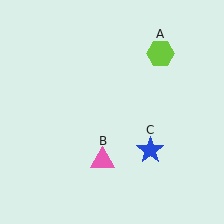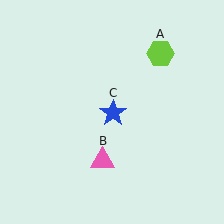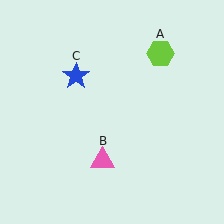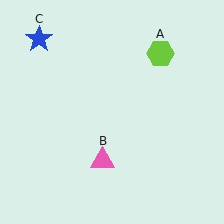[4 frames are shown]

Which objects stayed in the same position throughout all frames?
Lime hexagon (object A) and pink triangle (object B) remained stationary.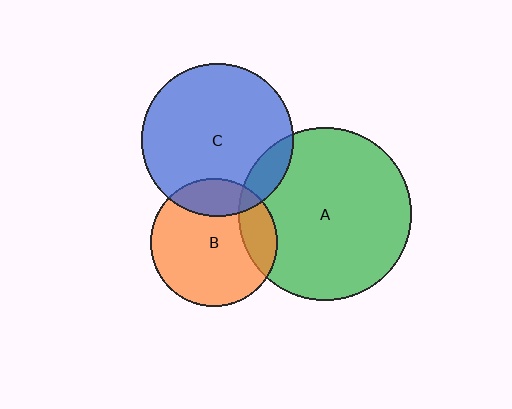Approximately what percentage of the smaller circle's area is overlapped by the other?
Approximately 10%.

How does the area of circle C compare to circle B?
Approximately 1.4 times.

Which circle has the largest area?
Circle A (green).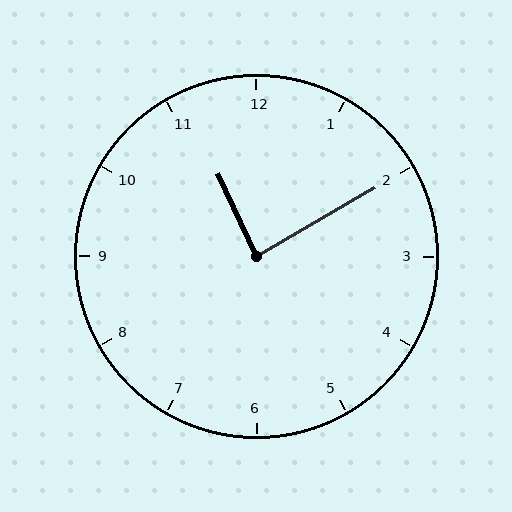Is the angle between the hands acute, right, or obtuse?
It is right.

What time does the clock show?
11:10.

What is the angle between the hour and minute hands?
Approximately 85 degrees.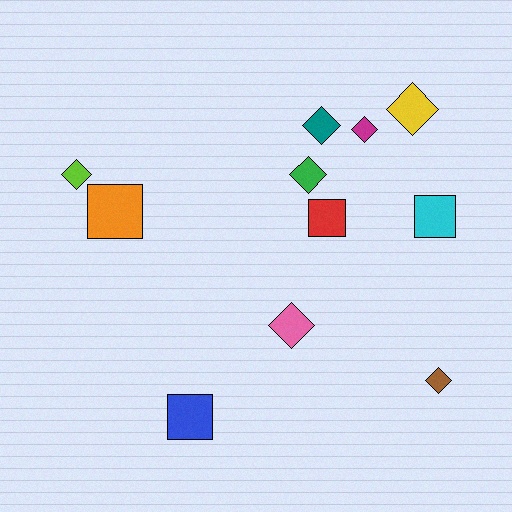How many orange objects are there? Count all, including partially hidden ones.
There is 1 orange object.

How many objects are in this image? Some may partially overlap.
There are 11 objects.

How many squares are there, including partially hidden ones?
There are 4 squares.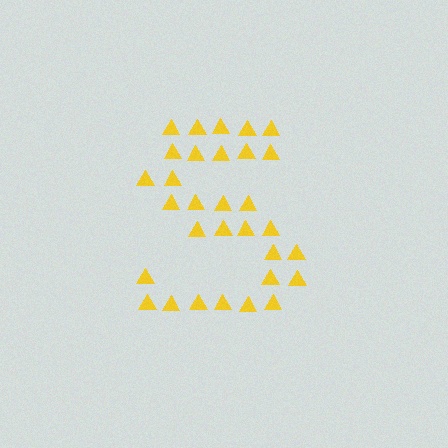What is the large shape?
The large shape is the letter S.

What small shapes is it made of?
It is made of small triangles.